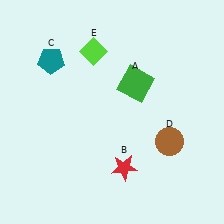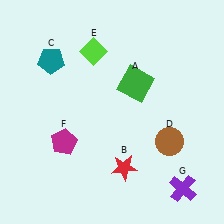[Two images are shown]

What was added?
A magenta pentagon (F), a purple cross (G) were added in Image 2.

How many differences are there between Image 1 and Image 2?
There are 2 differences between the two images.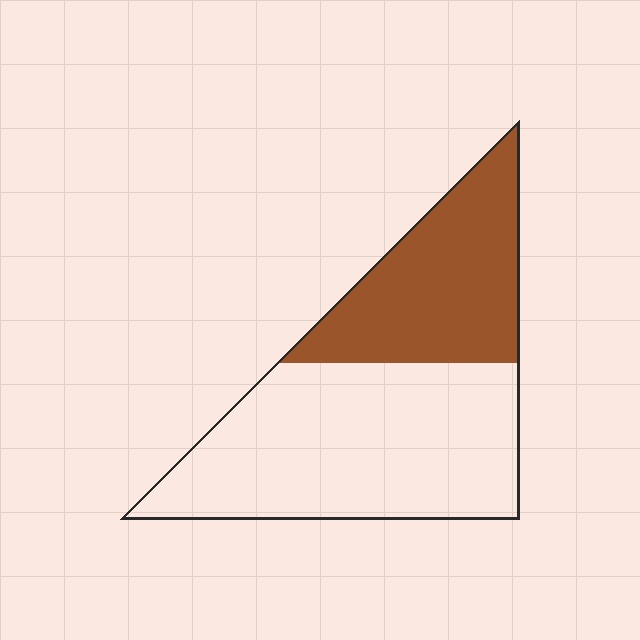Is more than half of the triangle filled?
No.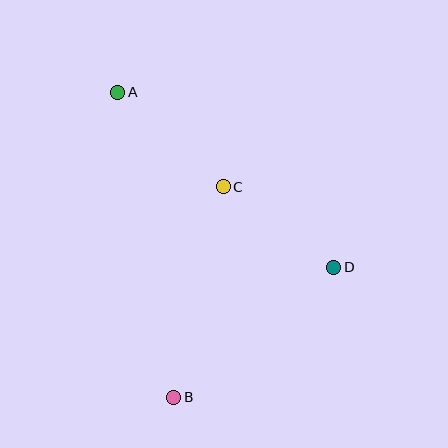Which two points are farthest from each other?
Points A and B are farthest from each other.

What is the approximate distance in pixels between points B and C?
The distance between B and C is approximately 216 pixels.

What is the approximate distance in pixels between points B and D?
The distance between B and D is approximately 207 pixels.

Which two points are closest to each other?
Points C and D are closest to each other.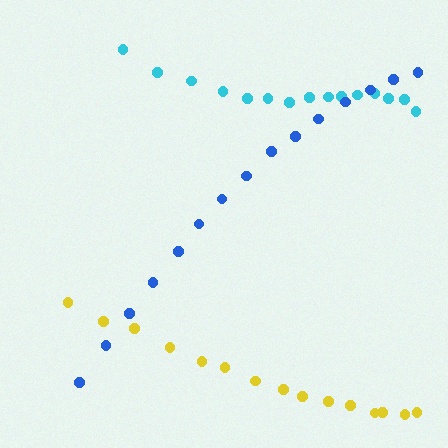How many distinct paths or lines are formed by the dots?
There are 3 distinct paths.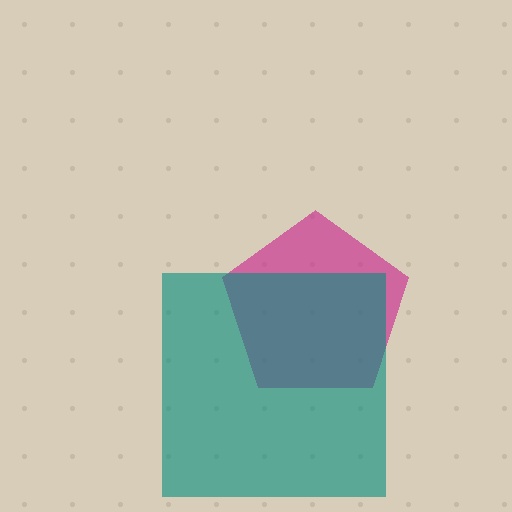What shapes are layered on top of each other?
The layered shapes are: a magenta pentagon, a teal square.